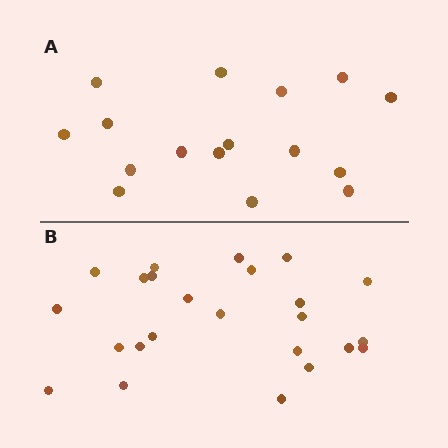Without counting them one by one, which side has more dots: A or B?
Region B (the bottom region) has more dots.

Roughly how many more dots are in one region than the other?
Region B has roughly 8 or so more dots than region A.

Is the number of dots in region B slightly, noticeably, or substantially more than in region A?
Region B has substantially more. The ratio is roughly 1.5 to 1.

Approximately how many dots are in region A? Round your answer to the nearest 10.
About 20 dots. (The exact count is 16, which rounds to 20.)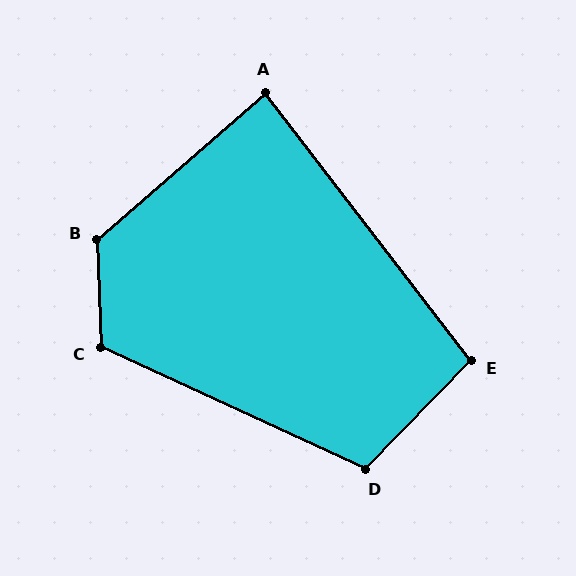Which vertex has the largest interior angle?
B, at approximately 129 degrees.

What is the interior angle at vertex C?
Approximately 116 degrees (obtuse).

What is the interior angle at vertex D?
Approximately 110 degrees (obtuse).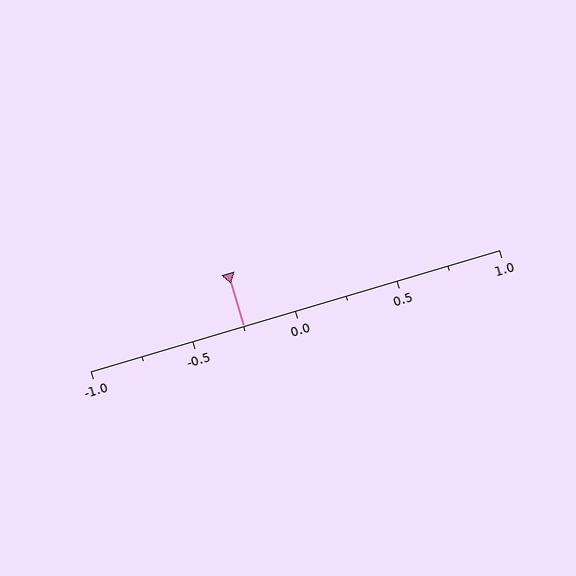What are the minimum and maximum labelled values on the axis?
The axis runs from -1.0 to 1.0.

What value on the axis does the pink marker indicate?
The marker indicates approximately -0.25.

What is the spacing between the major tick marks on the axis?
The major ticks are spaced 0.5 apart.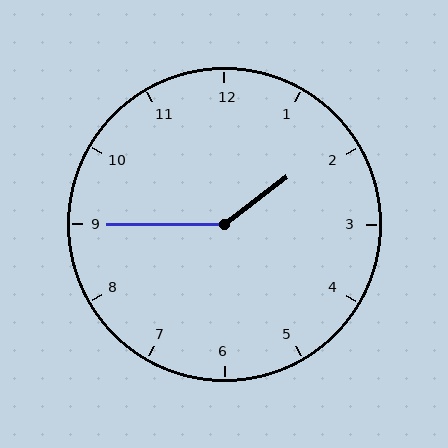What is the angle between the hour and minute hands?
Approximately 142 degrees.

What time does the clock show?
1:45.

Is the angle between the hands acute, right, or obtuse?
It is obtuse.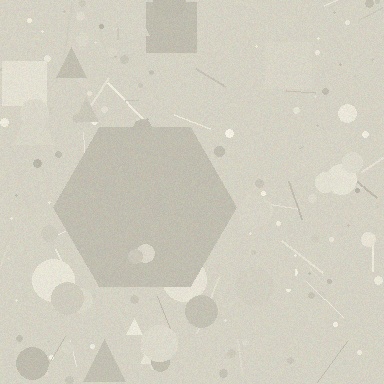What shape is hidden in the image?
A hexagon is hidden in the image.